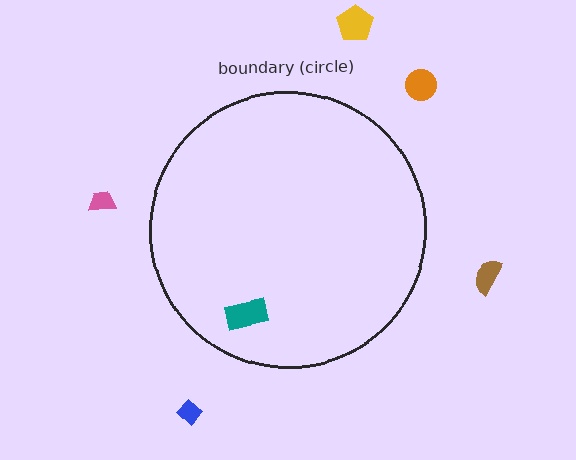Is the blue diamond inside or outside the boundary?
Outside.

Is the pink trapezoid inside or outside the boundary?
Outside.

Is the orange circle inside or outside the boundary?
Outside.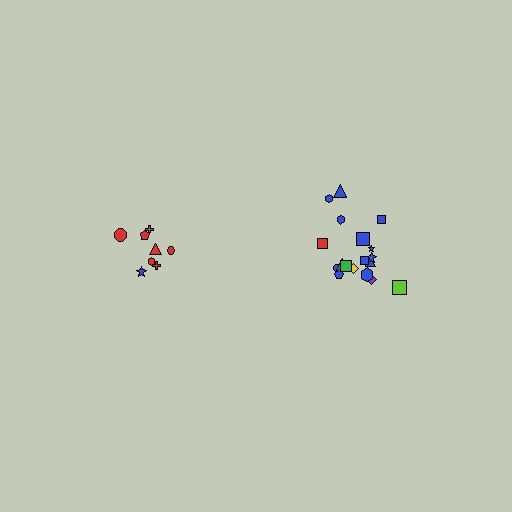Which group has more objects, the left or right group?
The right group.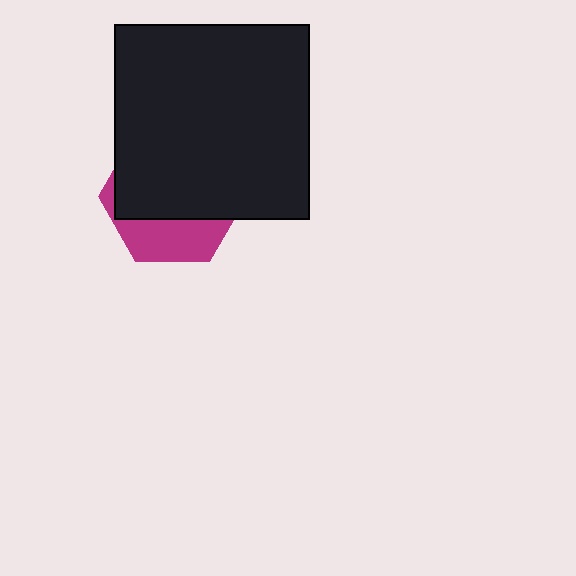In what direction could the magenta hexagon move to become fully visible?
The magenta hexagon could move down. That would shift it out from behind the black square entirely.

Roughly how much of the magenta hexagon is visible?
A small part of it is visible (roughly 31%).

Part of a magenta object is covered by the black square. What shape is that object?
It is a hexagon.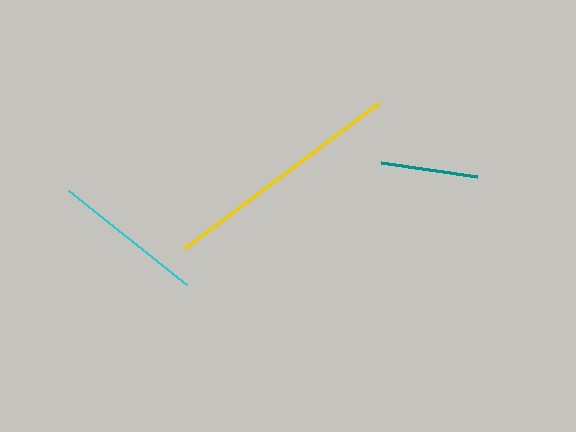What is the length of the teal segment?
The teal segment is approximately 98 pixels long.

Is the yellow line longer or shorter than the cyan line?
The yellow line is longer than the cyan line.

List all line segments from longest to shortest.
From longest to shortest: yellow, cyan, teal.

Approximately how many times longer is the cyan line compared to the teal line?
The cyan line is approximately 1.5 times the length of the teal line.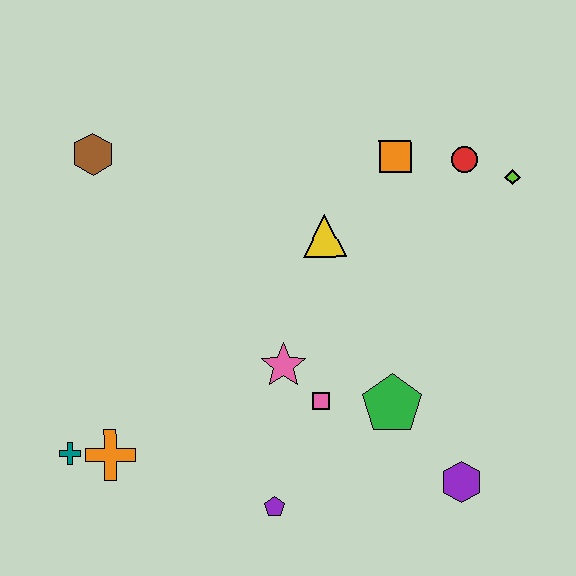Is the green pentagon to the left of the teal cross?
No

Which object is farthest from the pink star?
The lime diamond is farthest from the pink star.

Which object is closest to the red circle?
The lime diamond is closest to the red circle.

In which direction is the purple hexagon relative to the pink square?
The purple hexagon is to the right of the pink square.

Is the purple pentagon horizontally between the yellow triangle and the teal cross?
Yes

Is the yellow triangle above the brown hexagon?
No